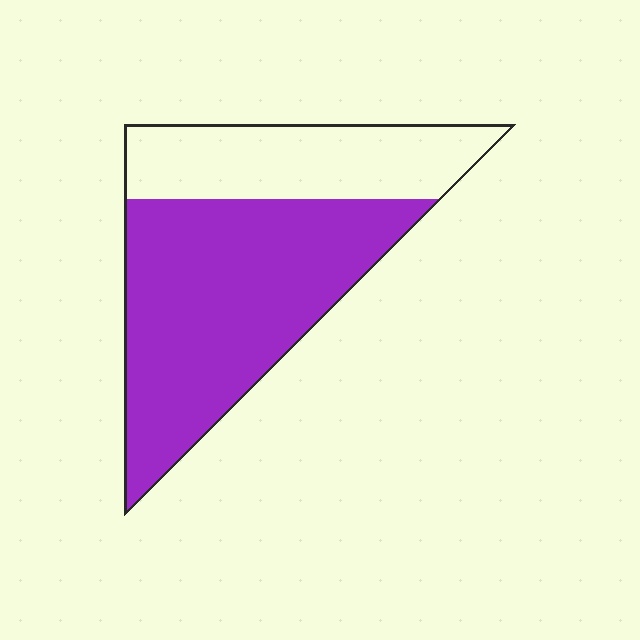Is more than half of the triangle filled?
Yes.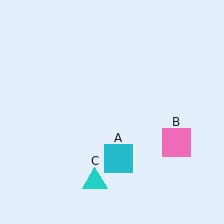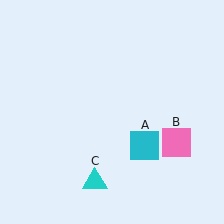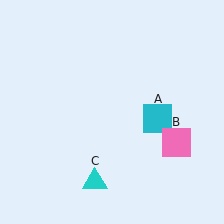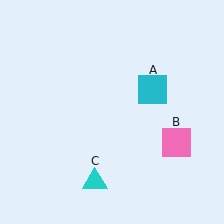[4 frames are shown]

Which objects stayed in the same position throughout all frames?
Pink square (object B) and cyan triangle (object C) remained stationary.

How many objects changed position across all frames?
1 object changed position: cyan square (object A).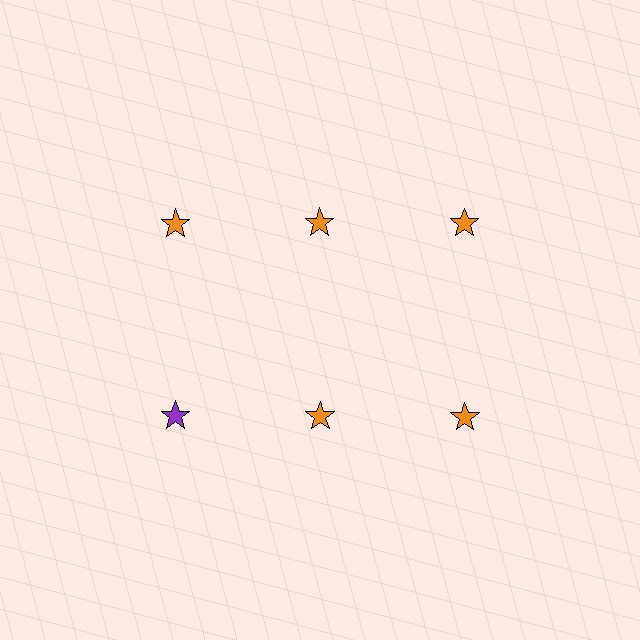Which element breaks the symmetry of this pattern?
The purple star in the second row, leftmost column breaks the symmetry. All other shapes are orange stars.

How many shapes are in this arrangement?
There are 6 shapes arranged in a grid pattern.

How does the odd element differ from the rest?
It has a different color: purple instead of orange.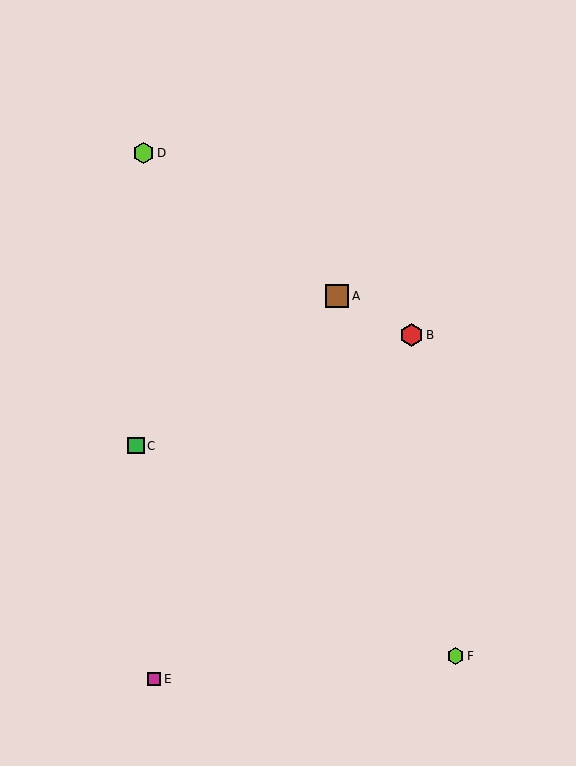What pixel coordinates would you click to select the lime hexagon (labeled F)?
Click at (456, 656) to select the lime hexagon F.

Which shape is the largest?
The brown square (labeled A) is the largest.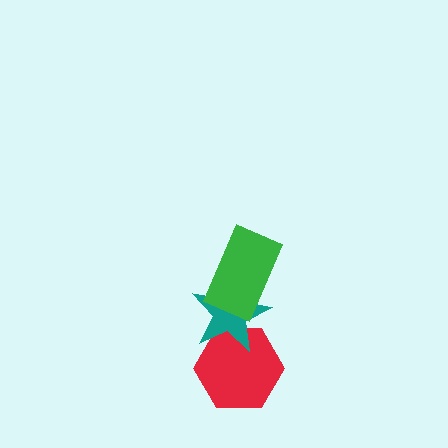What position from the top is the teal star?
The teal star is 2nd from the top.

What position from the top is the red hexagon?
The red hexagon is 3rd from the top.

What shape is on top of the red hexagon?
The teal star is on top of the red hexagon.